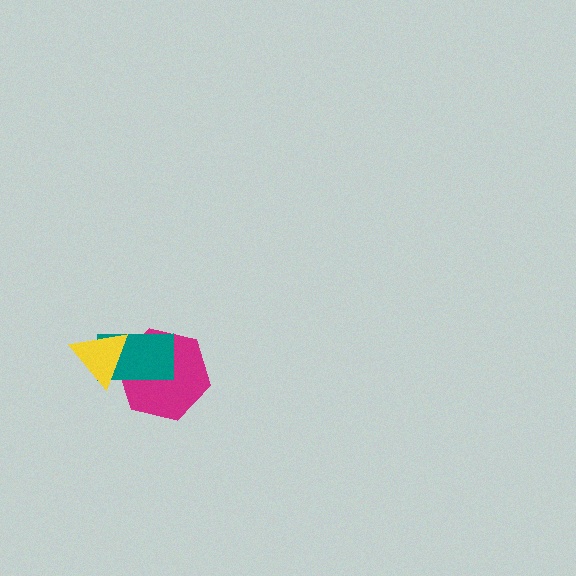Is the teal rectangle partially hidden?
Yes, it is partially covered by another shape.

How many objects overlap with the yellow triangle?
2 objects overlap with the yellow triangle.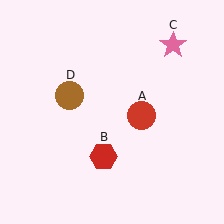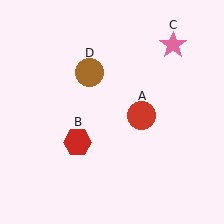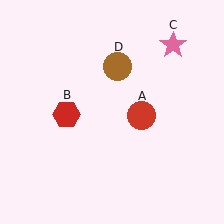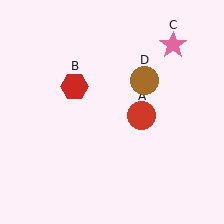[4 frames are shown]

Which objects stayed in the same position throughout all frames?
Red circle (object A) and pink star (object C) remained stationary.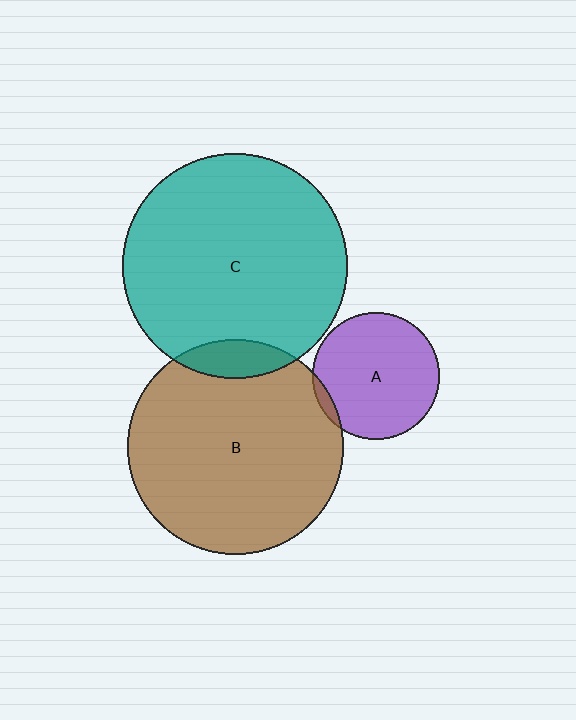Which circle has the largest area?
Circle C (teal).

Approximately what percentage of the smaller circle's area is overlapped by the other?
Approximately 5%.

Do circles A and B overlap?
Yes.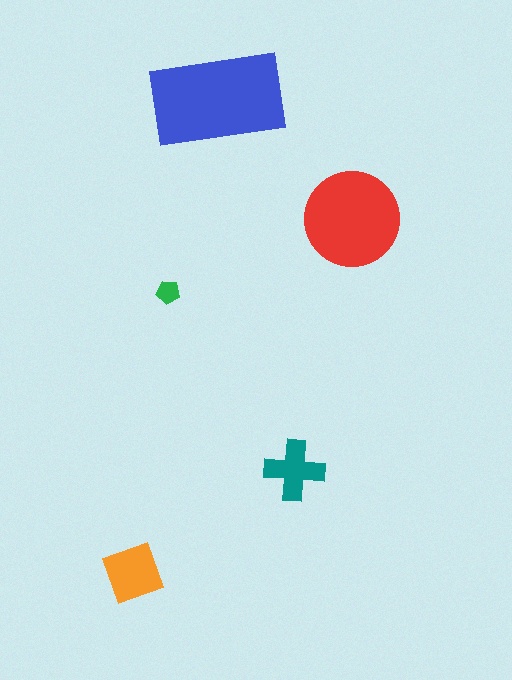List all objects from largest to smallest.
The blue rectangle, the red circle, the orange square, the teal cross, the green pentagon.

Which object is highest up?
The blue rectangle is topmost.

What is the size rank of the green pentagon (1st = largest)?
5th.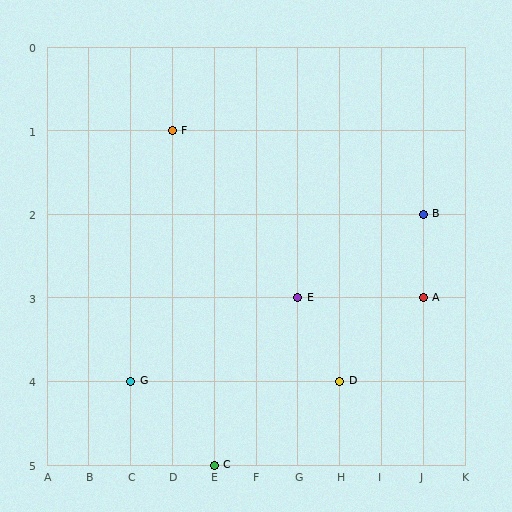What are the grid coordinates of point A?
Point A is at grid coordinates (J, 3).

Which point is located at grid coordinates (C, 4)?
Point G is at (C, 4).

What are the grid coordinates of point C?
Point C is at grid coordinates (E, 5).